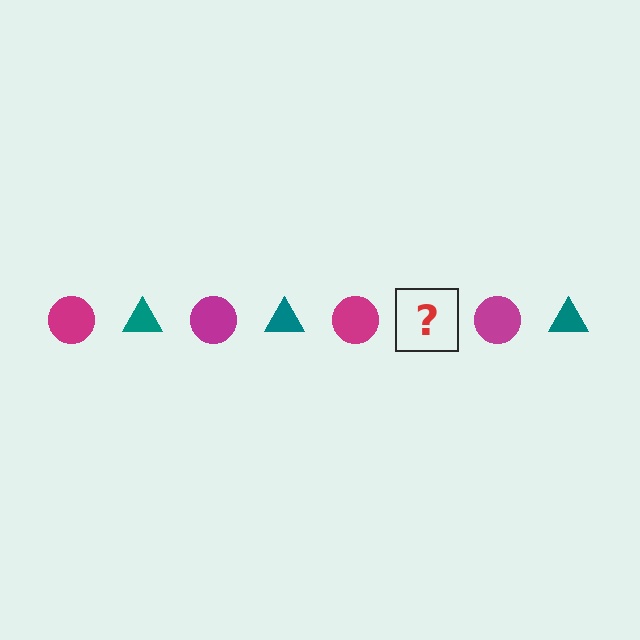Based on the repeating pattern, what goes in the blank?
The blank should be a teal triangle.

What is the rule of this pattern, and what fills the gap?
The rule is that the pattern alternates between magenta circle and teal triangle. The gap should be filled with a teal triangle.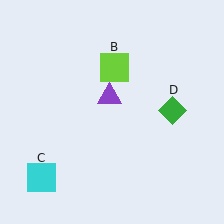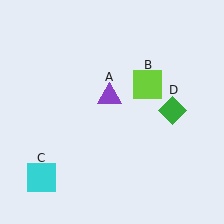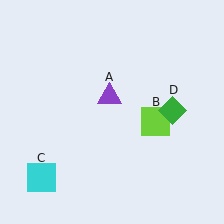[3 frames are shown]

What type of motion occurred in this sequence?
The lime square (object B) rotated clockwise around the center of the scene.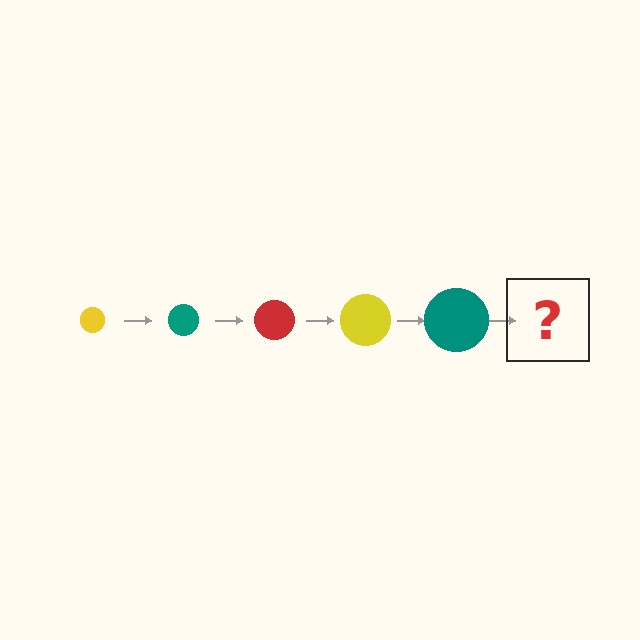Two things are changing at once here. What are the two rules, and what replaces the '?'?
The two rules are that the circle grows larger each step and the color cycles through yellow, teal, and red. The '?' should be a red circle, larger than the previous one.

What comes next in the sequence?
The next element should be a red circle, larger than the previous one.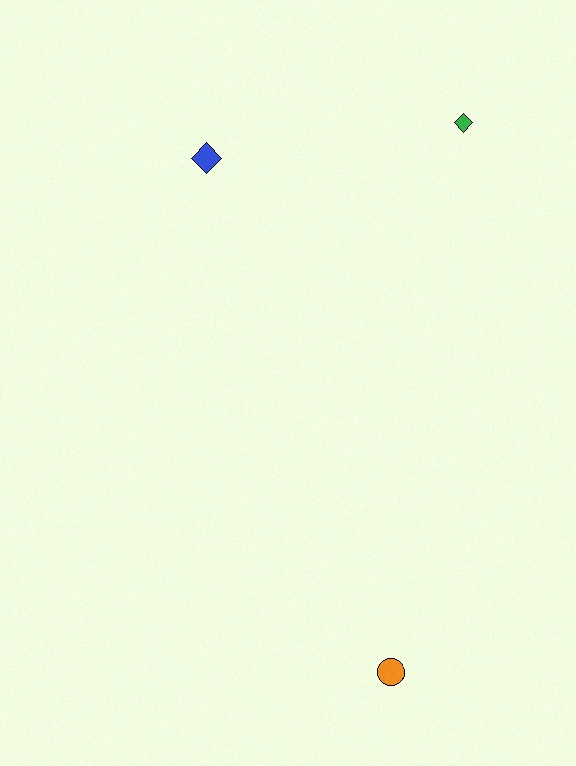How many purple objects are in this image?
There are no purple objects.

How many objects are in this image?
There are 3 objects.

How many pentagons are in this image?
There are no pentagons.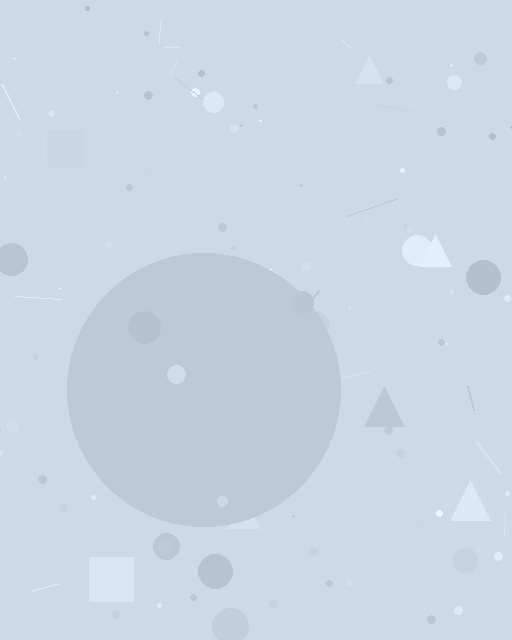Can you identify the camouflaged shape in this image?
The camouflaged shape is a circle.